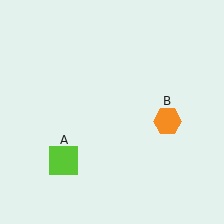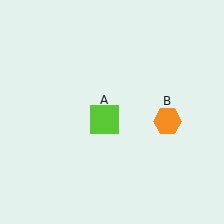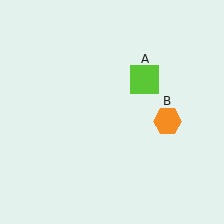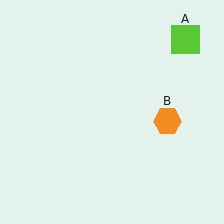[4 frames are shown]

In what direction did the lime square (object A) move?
The lime square (object A) moved up and to the right.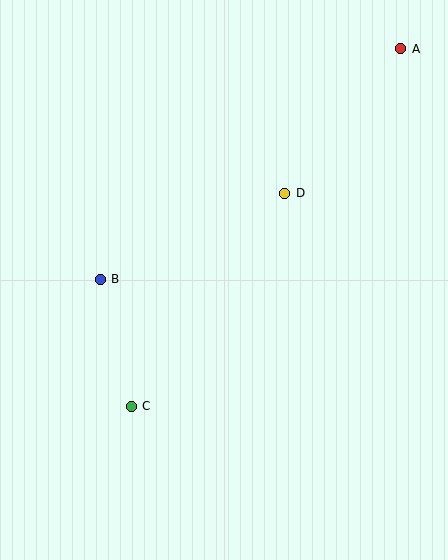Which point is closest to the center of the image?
Point D at (285, 193) is closest to the center.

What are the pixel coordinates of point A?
Point A is at (401, 49).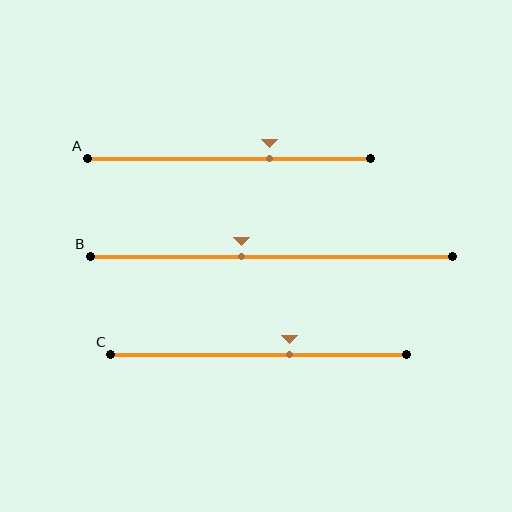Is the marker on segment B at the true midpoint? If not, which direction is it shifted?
No, the marker on segment B is shifted to the left by about 8% of the segment length.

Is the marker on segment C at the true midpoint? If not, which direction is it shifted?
No, the marker on segment C is shifted to the right by about 10% of the segment length.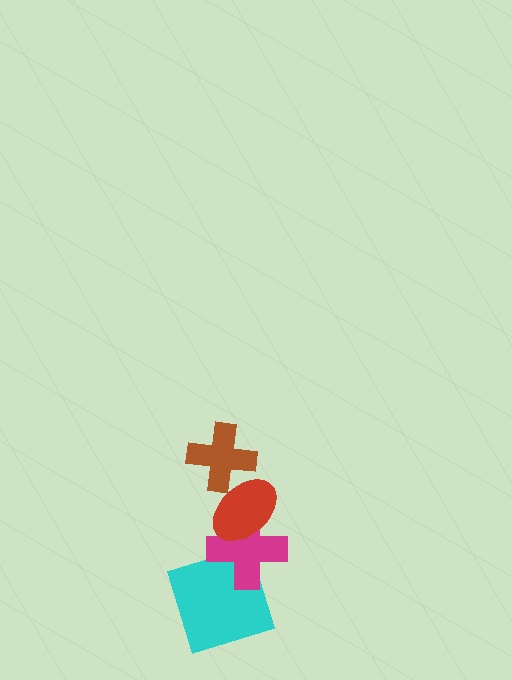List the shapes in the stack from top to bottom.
From top to bottom: the brown cross, the red ellipse, the magenta cross, the cyan square.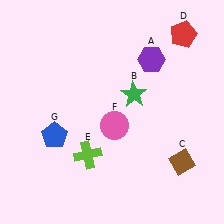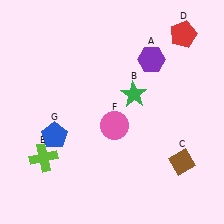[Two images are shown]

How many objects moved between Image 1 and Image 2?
1 object moved between the two images.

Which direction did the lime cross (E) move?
The lime cross (E) moved left.